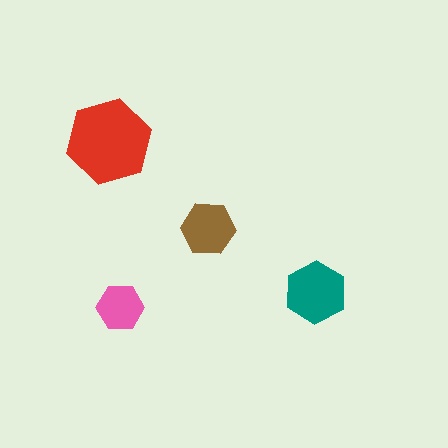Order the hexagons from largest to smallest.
the red one, the teal one, the brown one, the pink one.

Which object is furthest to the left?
The red hexagon is leftmost.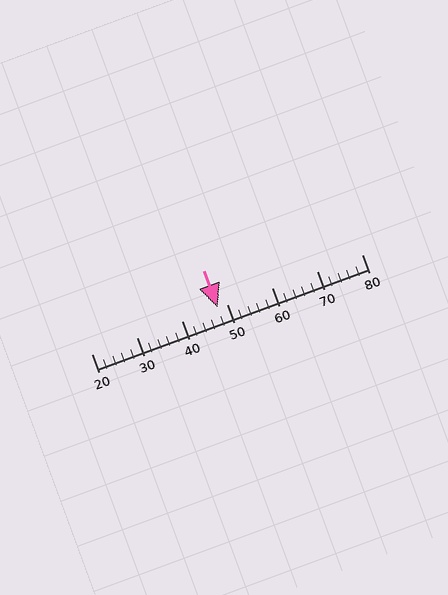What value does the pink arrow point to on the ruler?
The pink arrow points to approximately 48.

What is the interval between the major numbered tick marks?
The major tick marks are spaced 10 units apart.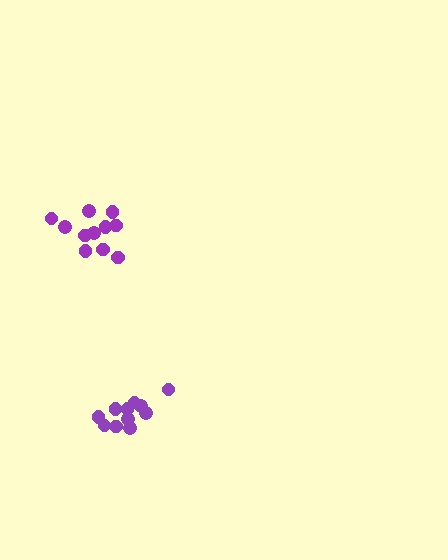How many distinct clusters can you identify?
There are 2 distinct clusters.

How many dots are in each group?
Group 1: 11 dots, Group 2: 11 dots (22 total).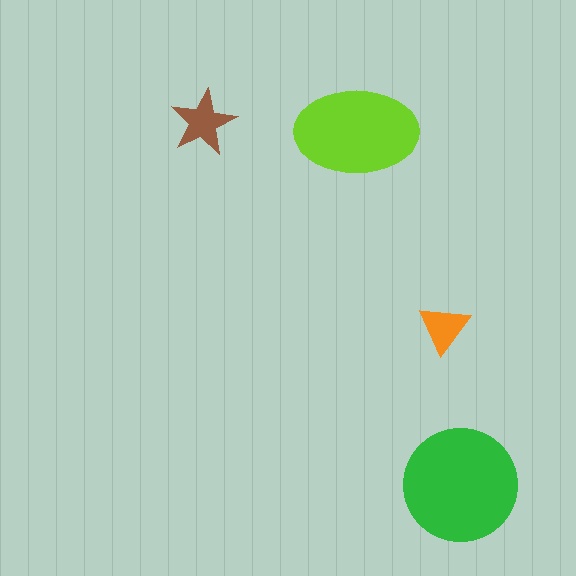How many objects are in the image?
There are 4 objects in the image.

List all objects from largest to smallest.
The green circle, the lime ellipse, the brown star, the orange triangle.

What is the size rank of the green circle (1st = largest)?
1st.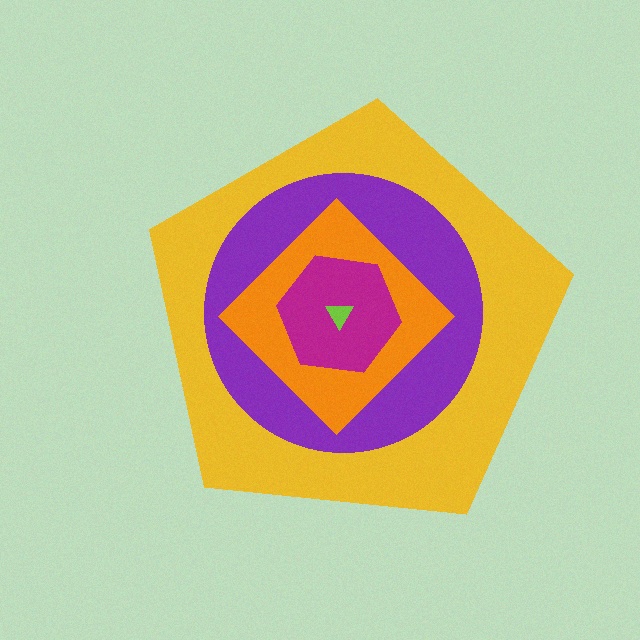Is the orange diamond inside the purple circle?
Yes.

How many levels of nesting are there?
5.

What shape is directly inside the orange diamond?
The magenta hexagon.